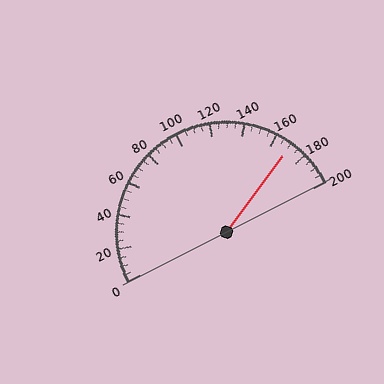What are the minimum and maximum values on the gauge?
The gauge ranges from 0 to 200.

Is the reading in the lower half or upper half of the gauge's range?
The reading is in the upper half of the range (0 to 200).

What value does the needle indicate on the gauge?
The needle indicates approximately 170.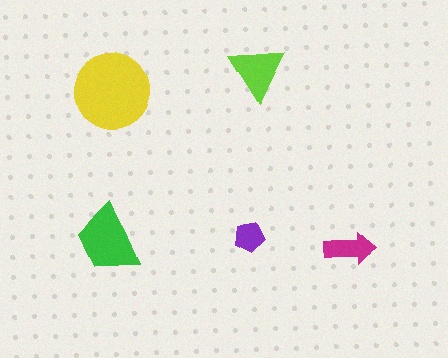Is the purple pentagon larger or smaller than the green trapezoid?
Smaller.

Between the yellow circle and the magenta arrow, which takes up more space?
The yellow circle.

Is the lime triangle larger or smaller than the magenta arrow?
Larger.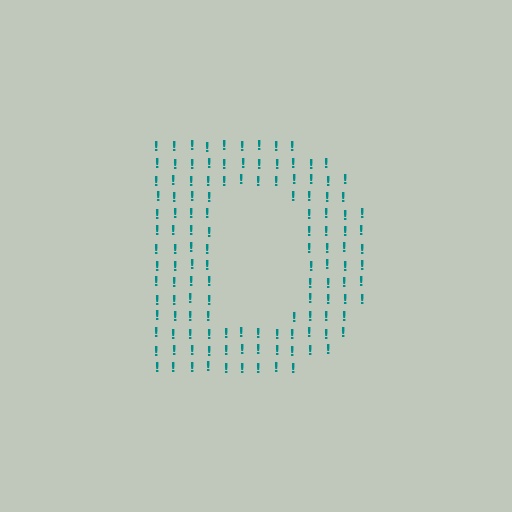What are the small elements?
The small elements are exclamation marks.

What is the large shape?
The large shape is the letter D.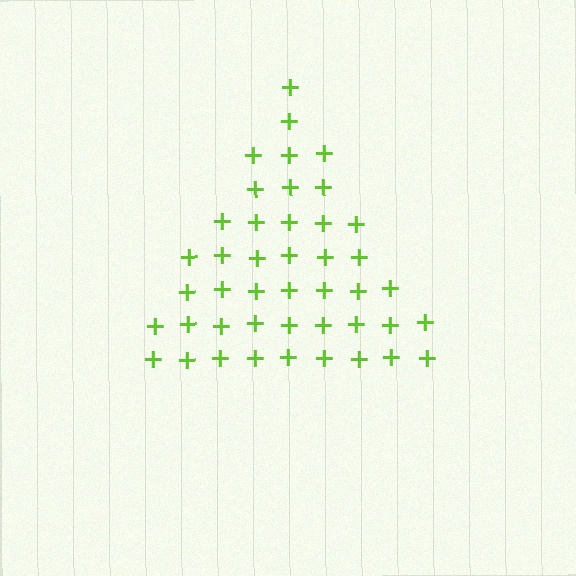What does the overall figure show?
The overall figure shows a triangle.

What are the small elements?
The small elements are plus signs.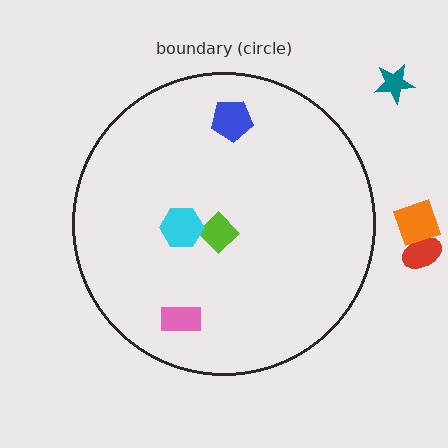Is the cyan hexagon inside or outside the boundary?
Inside.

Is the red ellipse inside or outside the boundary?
Outside.